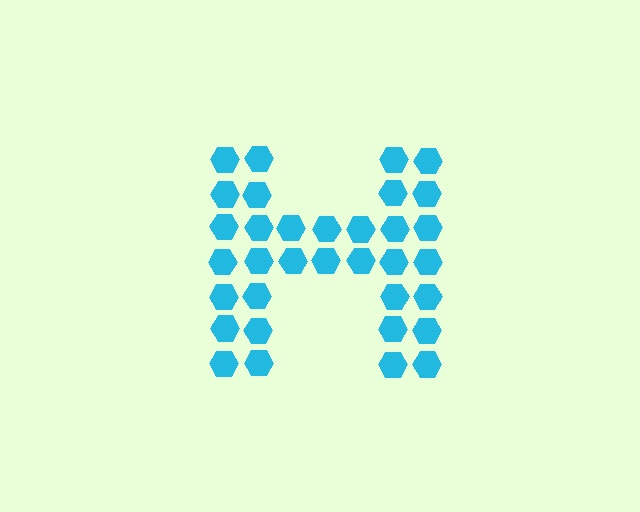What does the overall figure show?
The overall figure shows the letter H.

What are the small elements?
The small elements are hexagons.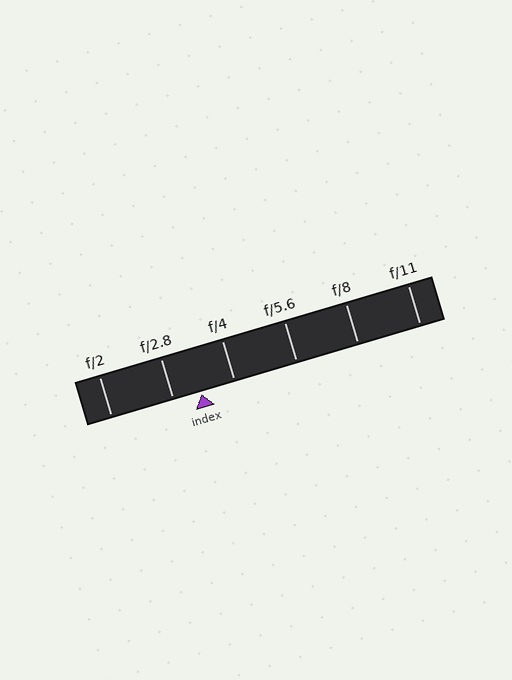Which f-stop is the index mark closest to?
The index mark is closest to f/2.8.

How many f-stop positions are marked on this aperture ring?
There are 6 f-stop positions marked.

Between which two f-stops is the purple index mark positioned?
The index mark is between f/2.8 and f/4.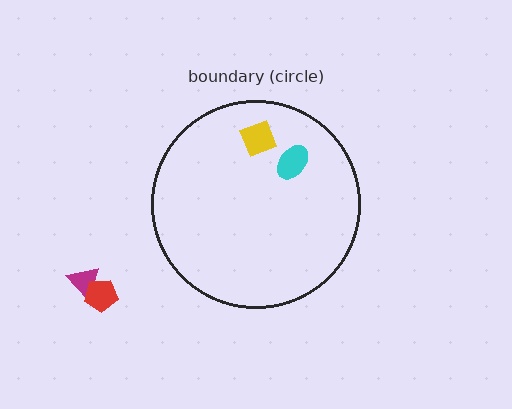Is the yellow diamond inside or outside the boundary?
Inside.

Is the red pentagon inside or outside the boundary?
Outside.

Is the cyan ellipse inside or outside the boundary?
Inside.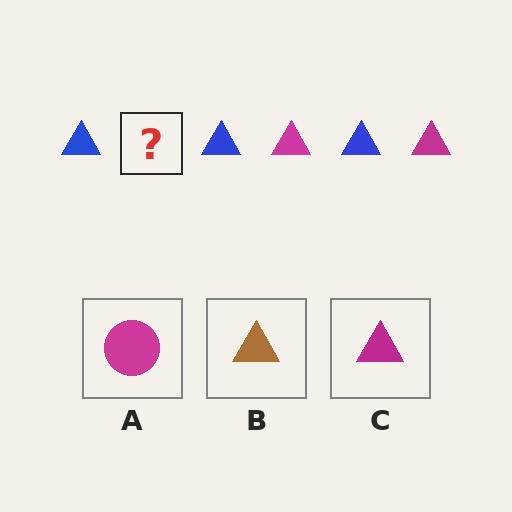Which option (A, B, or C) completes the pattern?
C.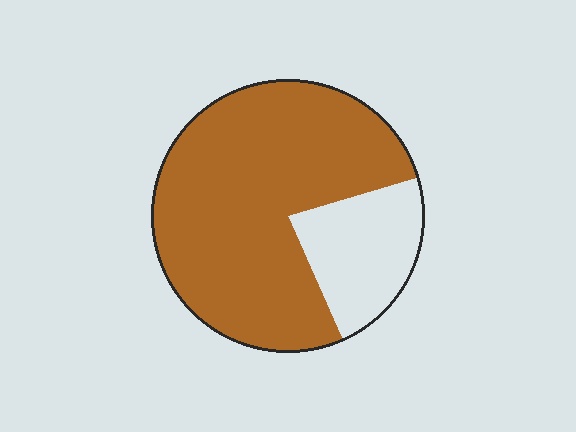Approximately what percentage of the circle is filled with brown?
Approximately 75%.